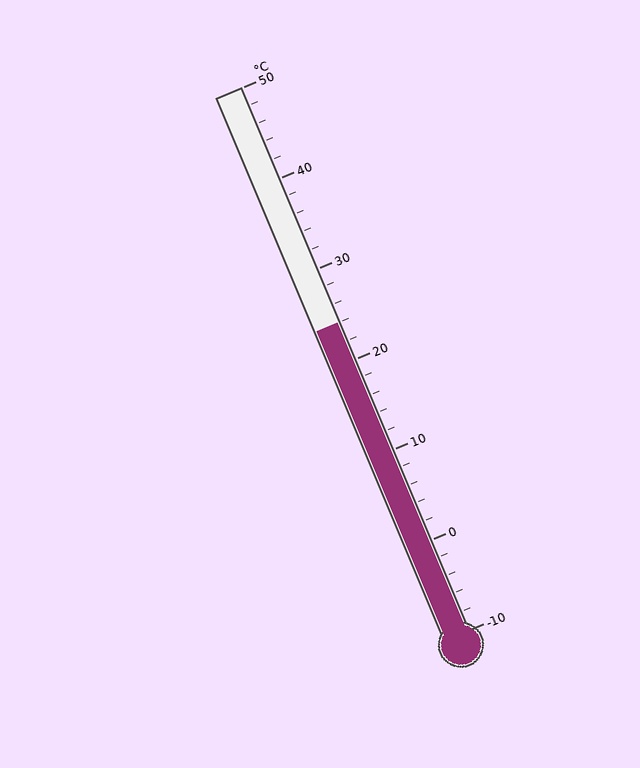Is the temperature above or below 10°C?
The temperature is above 10°C.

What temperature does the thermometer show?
The thermometer shows approximately 24°C.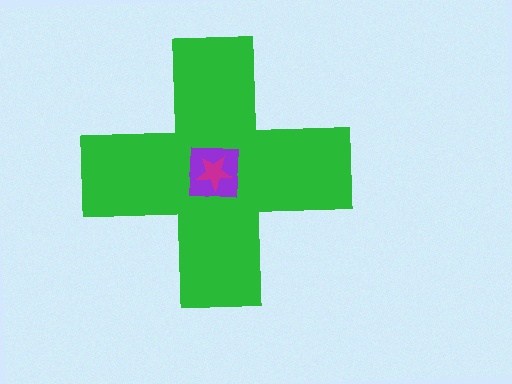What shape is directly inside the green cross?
The purple square.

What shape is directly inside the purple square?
The magenta star.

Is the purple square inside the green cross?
Yes.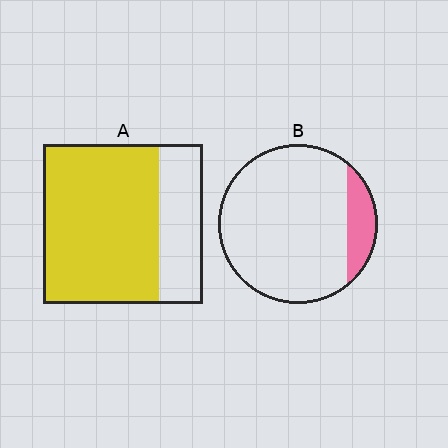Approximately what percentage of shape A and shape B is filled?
A is approximately 70% and B is approximately 15%.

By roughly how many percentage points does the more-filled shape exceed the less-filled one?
By roughly 60 percentage points (A over B).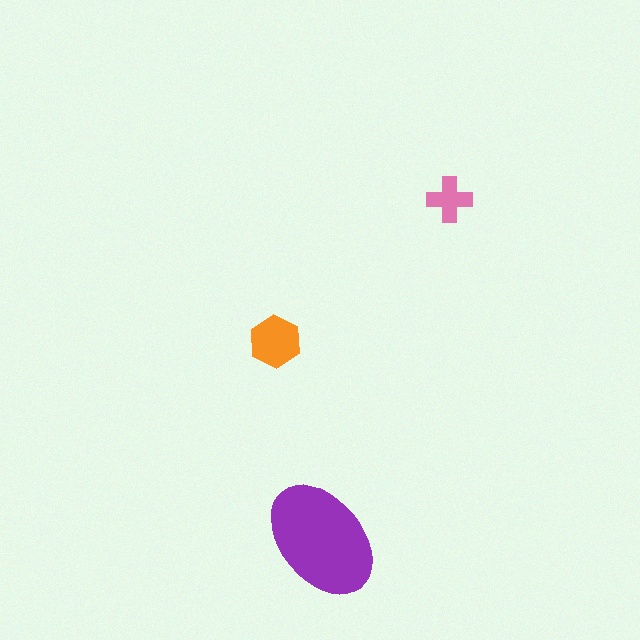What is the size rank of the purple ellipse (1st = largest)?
1st.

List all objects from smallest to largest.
The pink cross, the orange hexagon, the purple ellipse.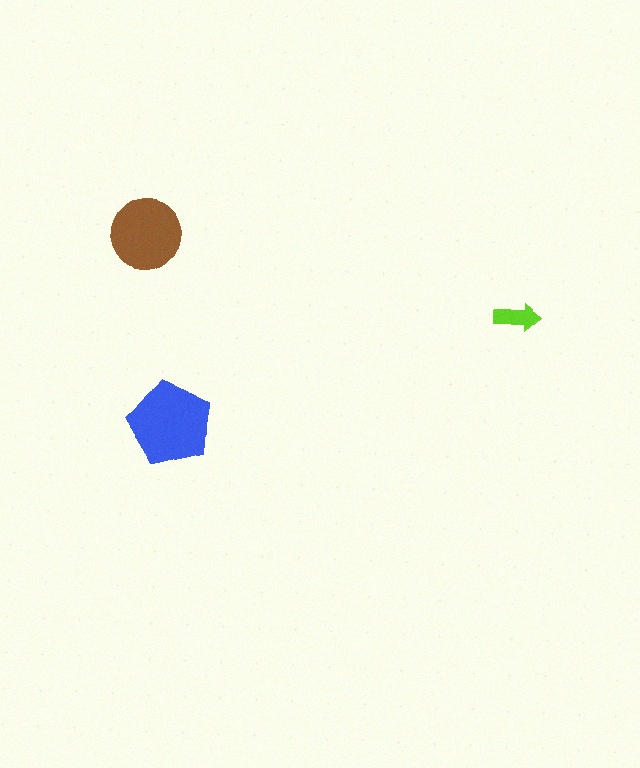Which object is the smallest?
The lime arrow.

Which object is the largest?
The blue pentagon.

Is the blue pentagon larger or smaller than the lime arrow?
Larger.